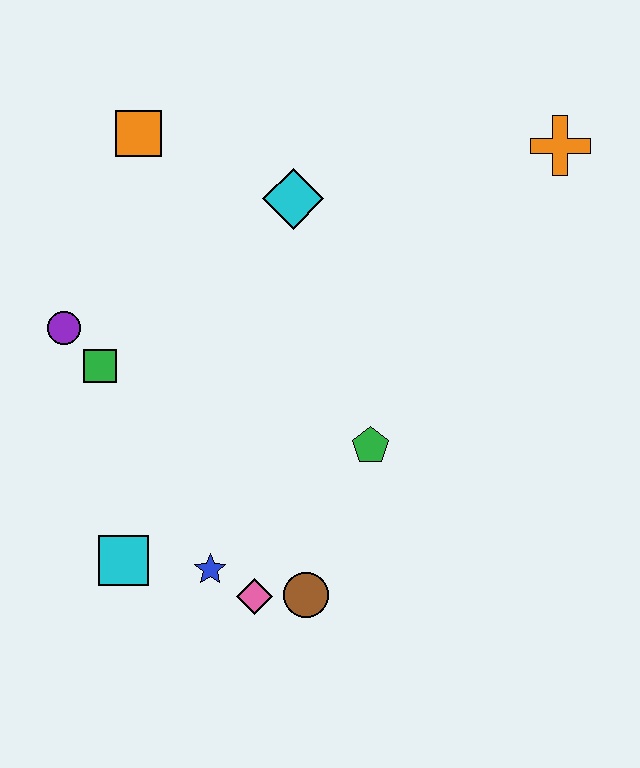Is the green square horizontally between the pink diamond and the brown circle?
No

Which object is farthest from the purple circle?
The orange cross is farthest from the purple circle.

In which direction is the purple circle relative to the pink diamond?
The purple circle is above the pink diamond.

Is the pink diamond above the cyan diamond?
No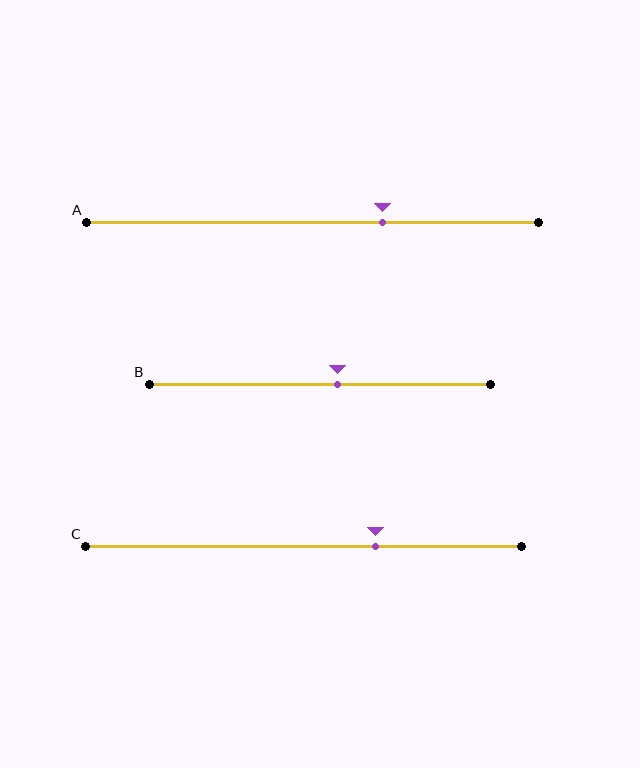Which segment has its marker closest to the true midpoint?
Segment B has its marker closest to the true midpoint.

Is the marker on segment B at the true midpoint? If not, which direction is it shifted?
No, the marker on segment B is shifted to the right by about 5% of the segment length.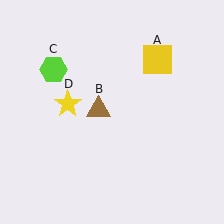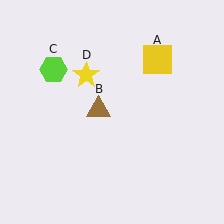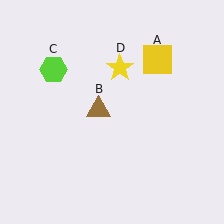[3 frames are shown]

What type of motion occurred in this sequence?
The yellow star (object D) rotated clockwise around the center of the scene.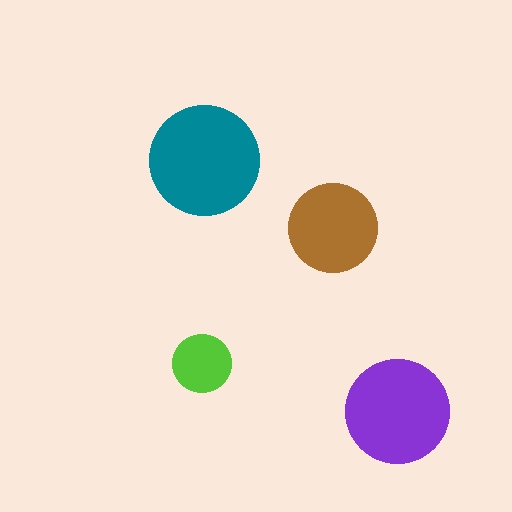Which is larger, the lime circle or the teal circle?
The teal one.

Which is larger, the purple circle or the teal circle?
The teal one.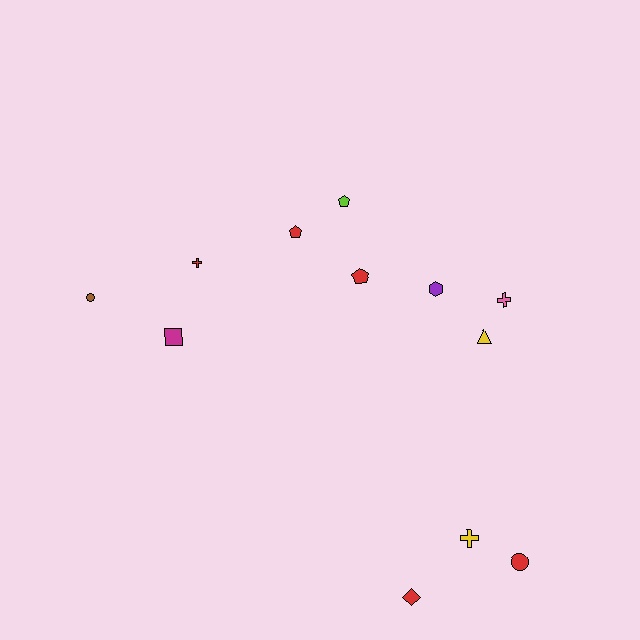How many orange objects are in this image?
There are no orange objects.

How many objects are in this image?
There are 12 objects.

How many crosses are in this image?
There are 3 crosses.